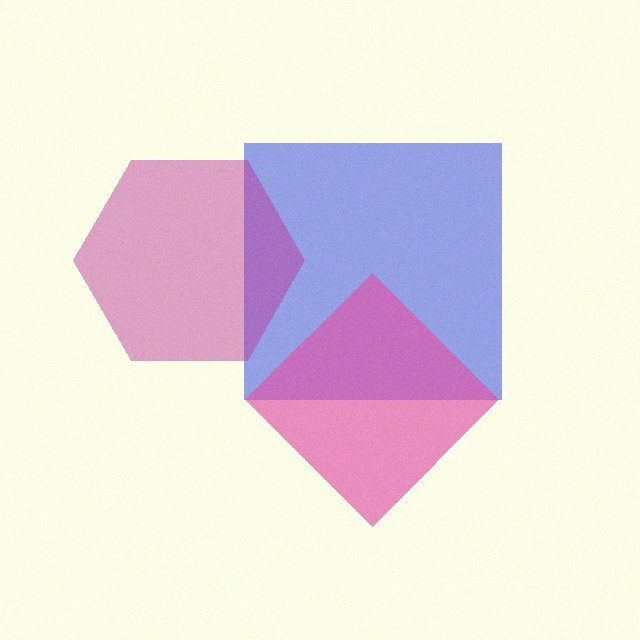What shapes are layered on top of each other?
The layered shapes are: a blue square, a pink diamond, a magenta hexagon.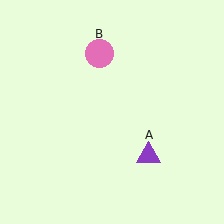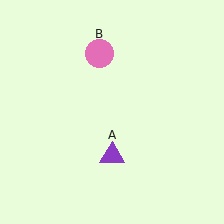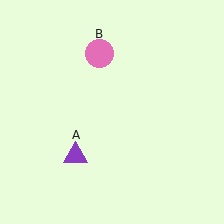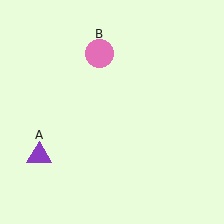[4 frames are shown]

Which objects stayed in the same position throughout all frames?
Pink circle (object B) remained stationary.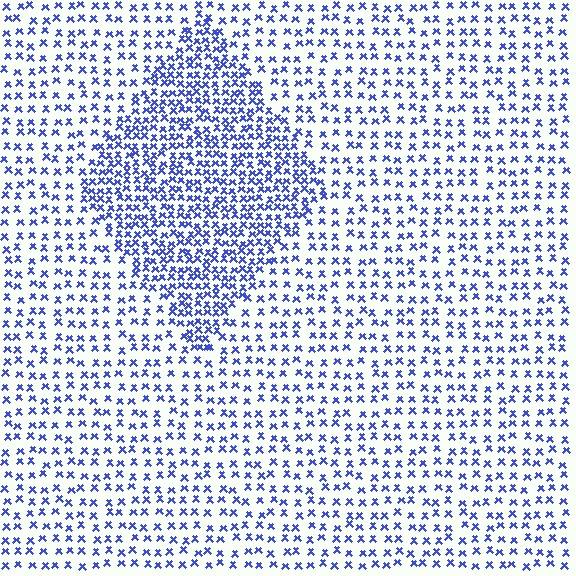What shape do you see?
I see a diamond.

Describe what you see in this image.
The image contains small blue elements arranged at two different densities. A diamond-shaped region is visible where the elements are more densely packed than the surrounding area.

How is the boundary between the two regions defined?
The boundary is defined by a change in element density (approximately 2.1x ratio). All elements are the same color, size, and shape.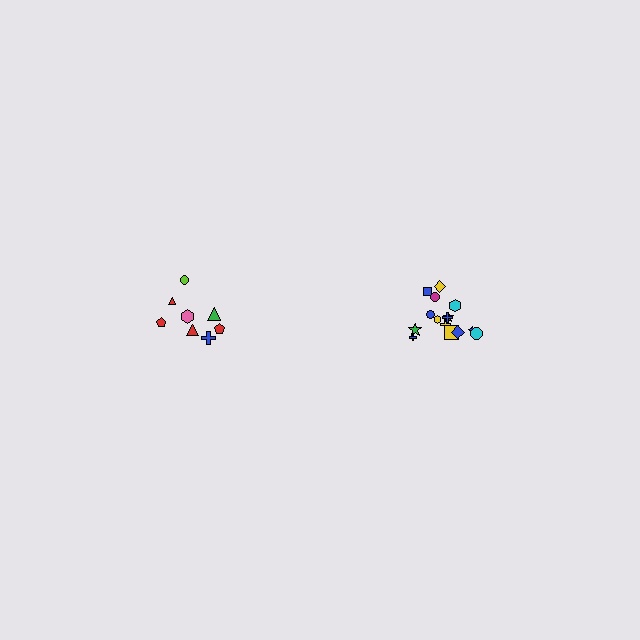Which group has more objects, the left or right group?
The right group.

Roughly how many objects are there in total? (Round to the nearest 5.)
Roughly 25 objects in total.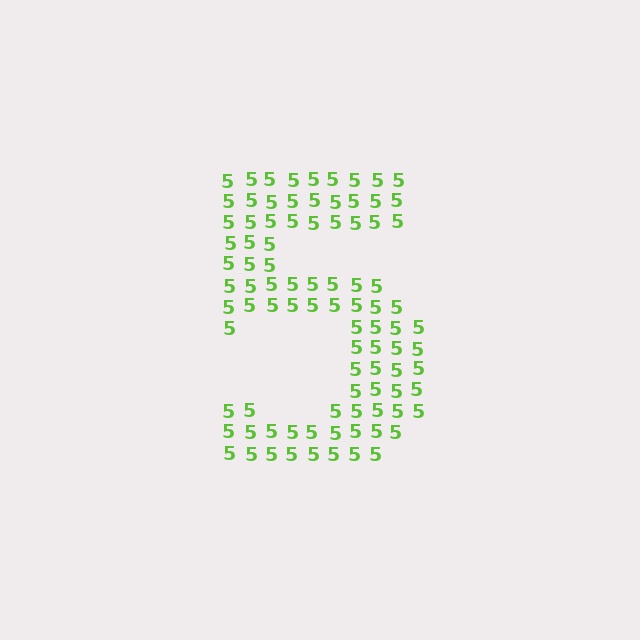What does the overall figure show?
The overall figure shows the digit 5.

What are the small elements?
The small elements are digit 5's.